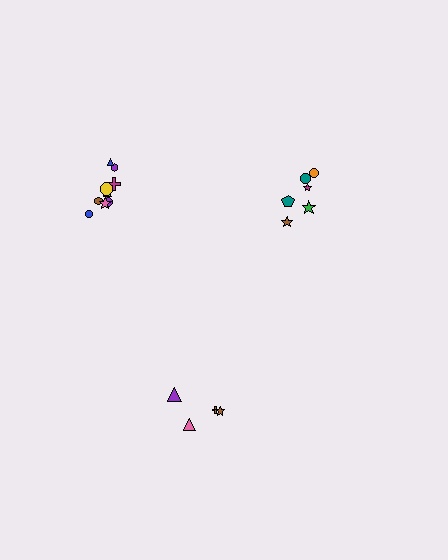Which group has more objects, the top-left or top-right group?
The top-left group.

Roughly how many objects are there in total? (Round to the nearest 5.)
Roughly 20 objects in total.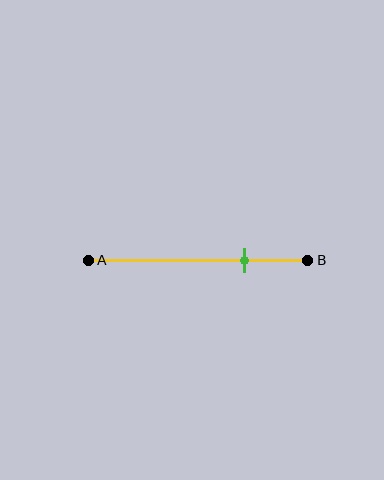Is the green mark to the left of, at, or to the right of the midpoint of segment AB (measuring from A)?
The green mark is to the right of the midpoint of segment AB.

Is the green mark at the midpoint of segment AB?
No, the mark is at about 70% from A, not at the 50% midpoint.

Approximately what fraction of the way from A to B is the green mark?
The green mark is approximately 70% of the way from A to B.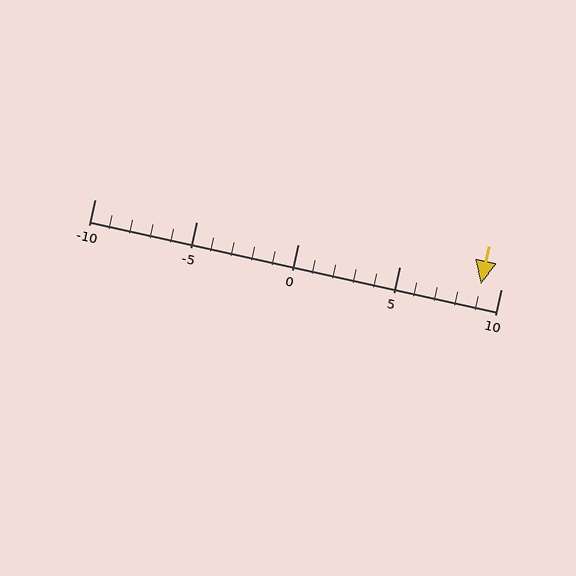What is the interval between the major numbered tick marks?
The major tick marks are spaced 5 units apart.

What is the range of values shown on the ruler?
The ruler shows values from -10 to 10.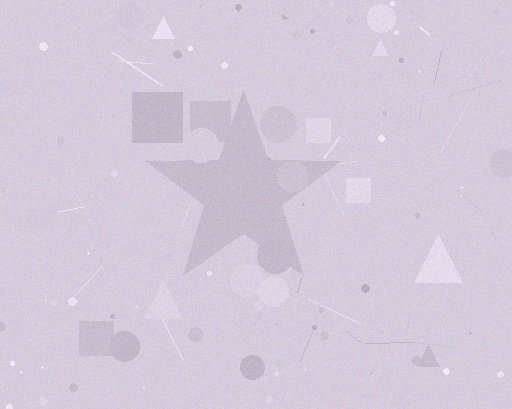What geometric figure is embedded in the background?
A star is embedded in the background.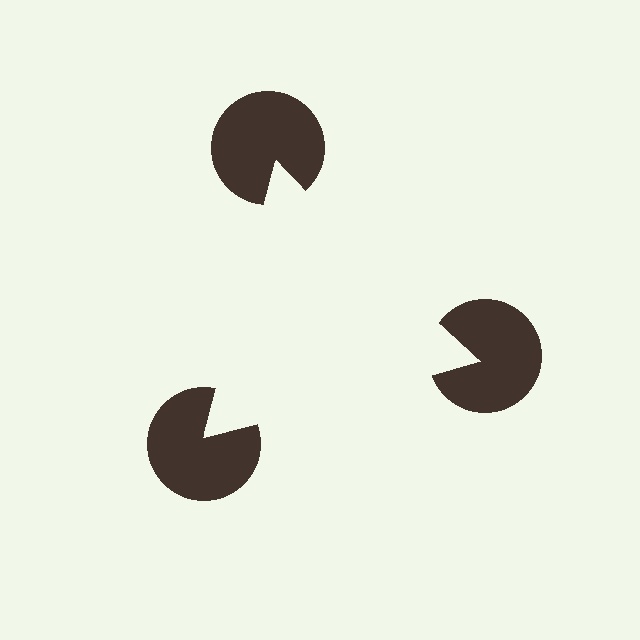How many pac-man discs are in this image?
There are 3 — one at each vertex of the illusory triangle.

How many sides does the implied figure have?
3 sides.